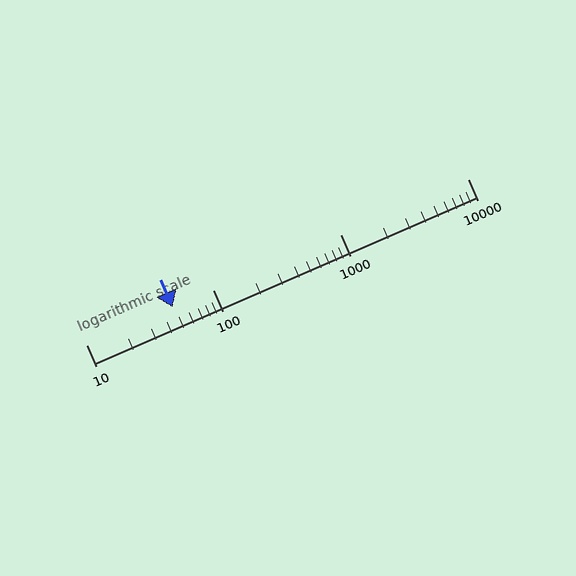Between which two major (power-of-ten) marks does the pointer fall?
The pointer is between 10 and 100.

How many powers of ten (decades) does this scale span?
The scale spans 3 decades, from 10 to 10000.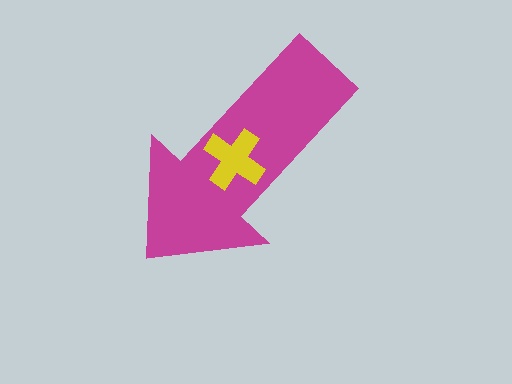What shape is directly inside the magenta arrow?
The yellow cross.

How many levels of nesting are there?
2.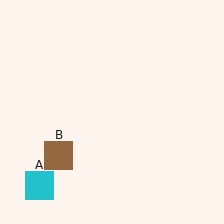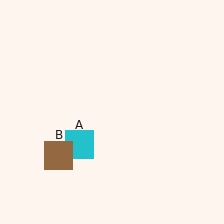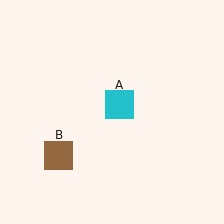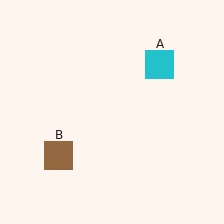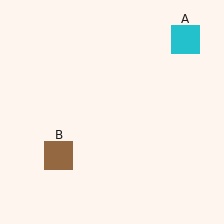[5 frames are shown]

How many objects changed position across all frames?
1 object changed position: cyan square (object A).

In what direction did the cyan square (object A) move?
The cyan square (object A) moved up and to the right.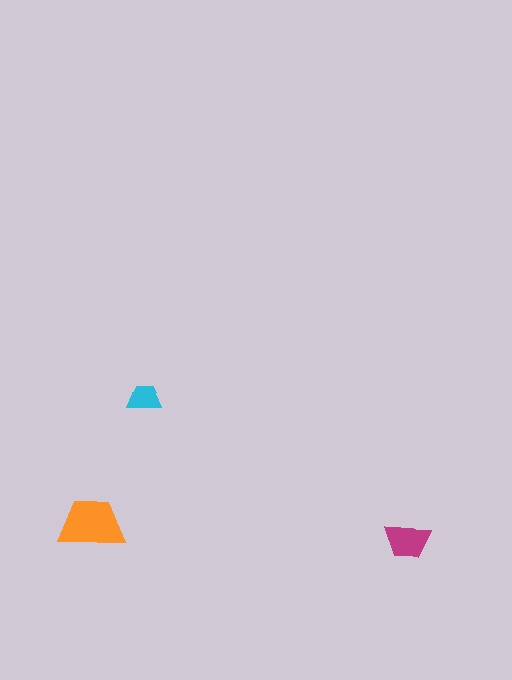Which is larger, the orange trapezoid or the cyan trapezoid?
The orange one.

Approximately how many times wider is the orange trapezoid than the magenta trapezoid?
About 1.5 times wider.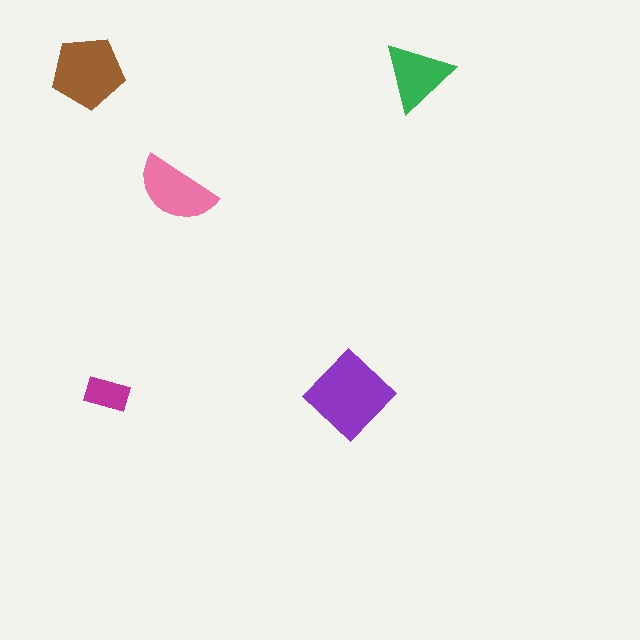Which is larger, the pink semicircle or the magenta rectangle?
The pink semicircle.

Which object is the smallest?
The magenta rectangle.